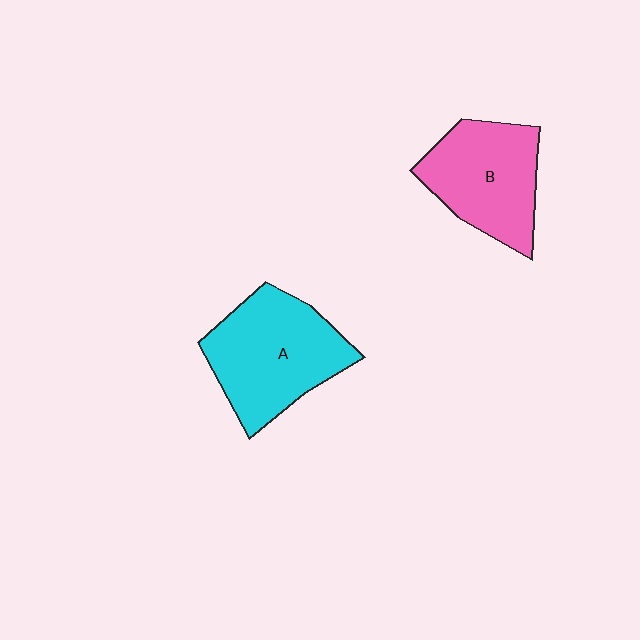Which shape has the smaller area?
Shape B (pink).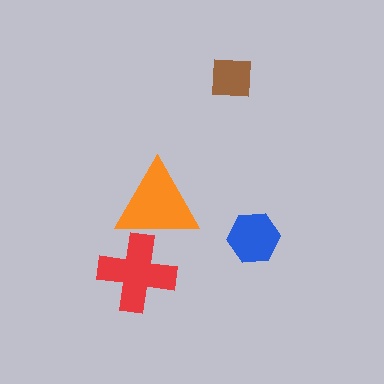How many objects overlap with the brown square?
0 objects overlap with the brown square.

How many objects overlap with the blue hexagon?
0 objects overlap with the blue hexagon.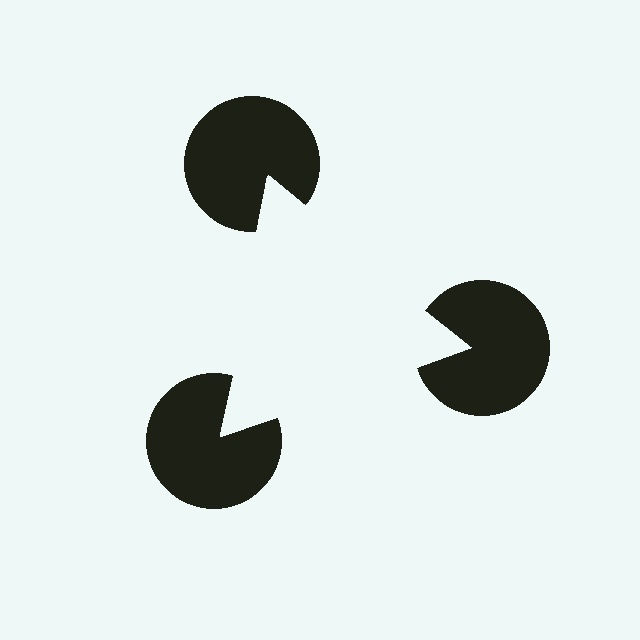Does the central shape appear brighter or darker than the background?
It typically appears slightly brighter than the background, even though no actual brightness change is drawn.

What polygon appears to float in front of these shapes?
An illusory triangle — its edges are inferred from the aligned wedge cuts in the pac-man discs, not physically drawn.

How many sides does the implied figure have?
3 sides.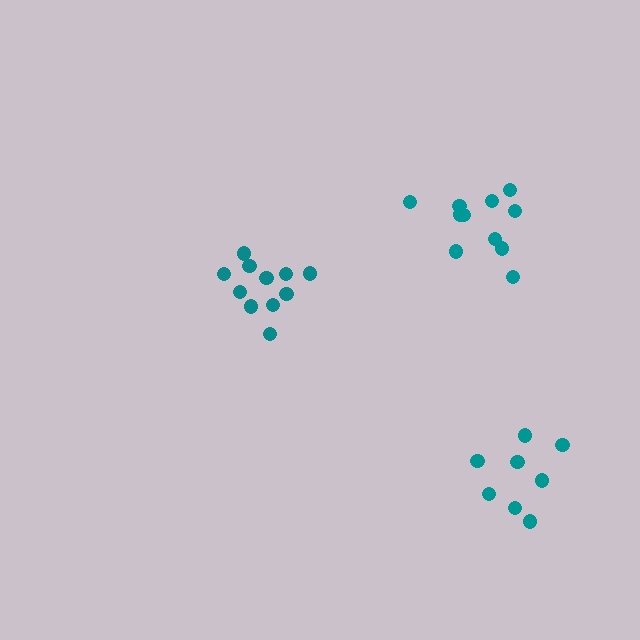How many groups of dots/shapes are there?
There are 3 groups.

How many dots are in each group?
Group 1: 11 dots, Group 2: 8 dots, Group 3: 12 dots (31 total).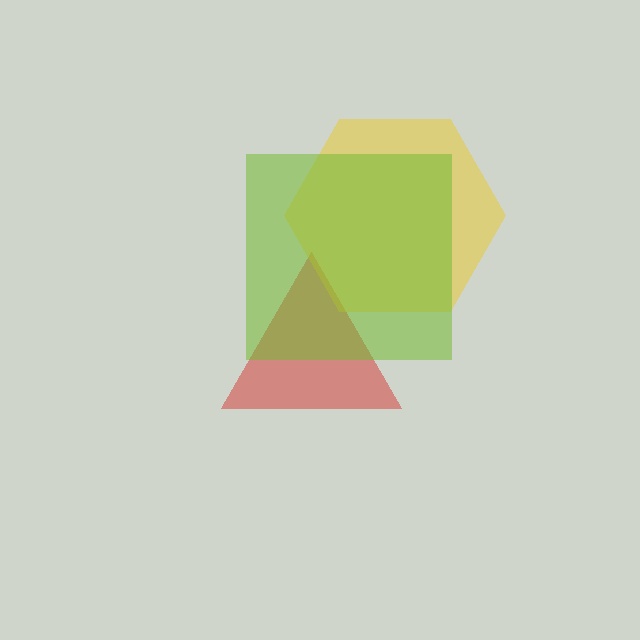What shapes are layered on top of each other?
The layered shapes are: a red triangle, a yellow hexagon, a lime square.